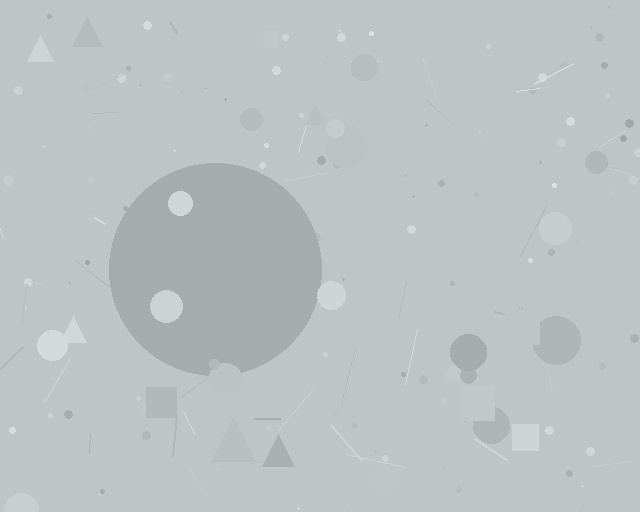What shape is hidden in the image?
A circle is hidden in the image.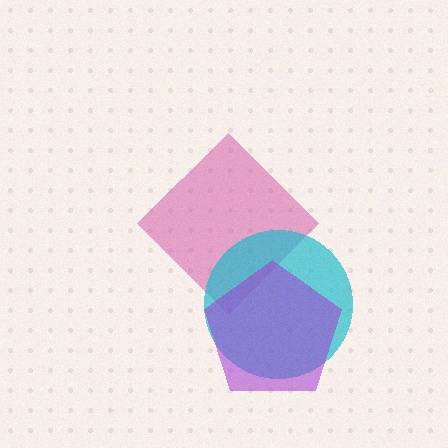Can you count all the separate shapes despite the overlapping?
Yes, there are 3 separate shapes.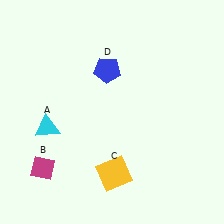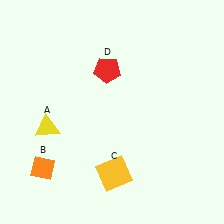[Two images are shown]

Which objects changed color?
A changed from cyan to yellow. B changed from magenta to orange. D changed from blue to red.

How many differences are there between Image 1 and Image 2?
There are 3 differences between the two images.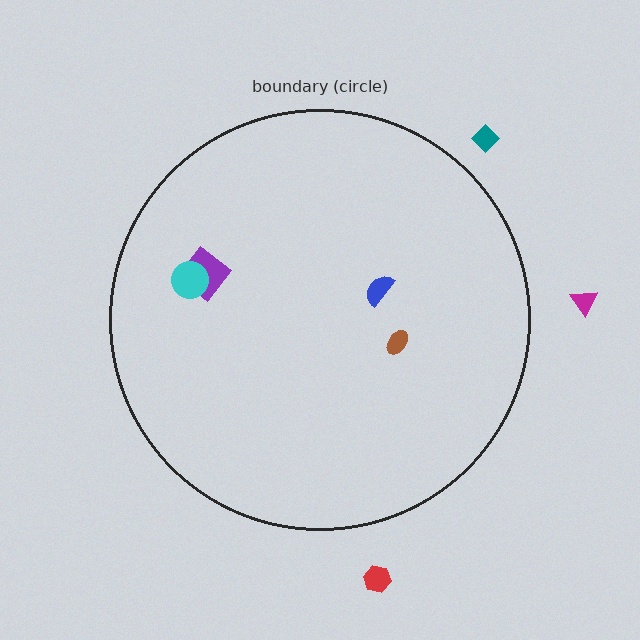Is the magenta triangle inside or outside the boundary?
Outside.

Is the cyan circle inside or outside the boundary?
Inside.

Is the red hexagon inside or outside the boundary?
Outside.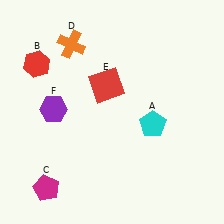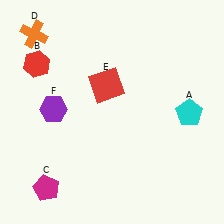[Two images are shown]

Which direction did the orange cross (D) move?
The orange cross (D) moved left.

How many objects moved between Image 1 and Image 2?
2 objects moved between the two images.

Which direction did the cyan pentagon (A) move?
The cyan pentagon (A) moved right.